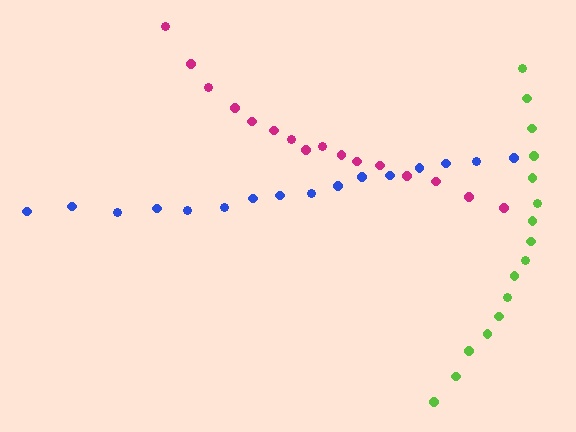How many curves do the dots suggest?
There are 3 distinct paths.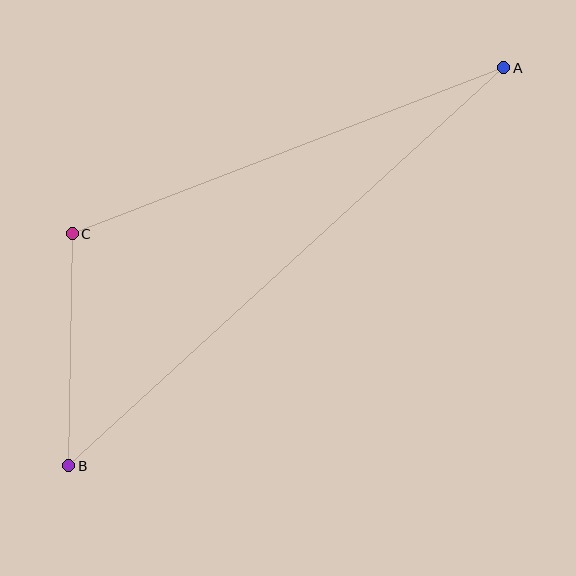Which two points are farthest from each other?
Points A and B are farthest from each other.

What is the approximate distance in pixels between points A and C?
The distance between A and C is approximately 462 pixels.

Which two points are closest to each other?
Points B and C are closest to each other.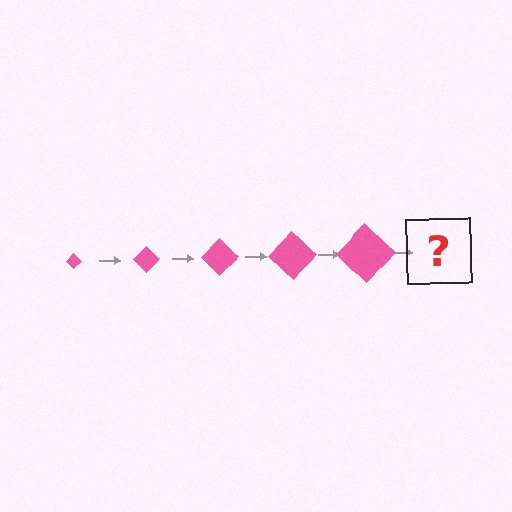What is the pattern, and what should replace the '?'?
The pattern is that the diamond gets progressively larger each step. The '?' should be a pink diamond, larger than the previous one.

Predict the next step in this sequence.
The next step is a pink diamond, larger than the previous one.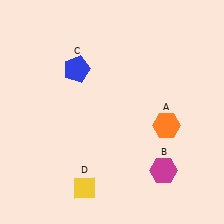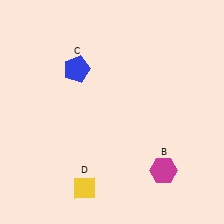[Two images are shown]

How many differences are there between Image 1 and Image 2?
There is 1 difference between the two images.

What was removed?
The orange hexagon (A) was removed in Image 2.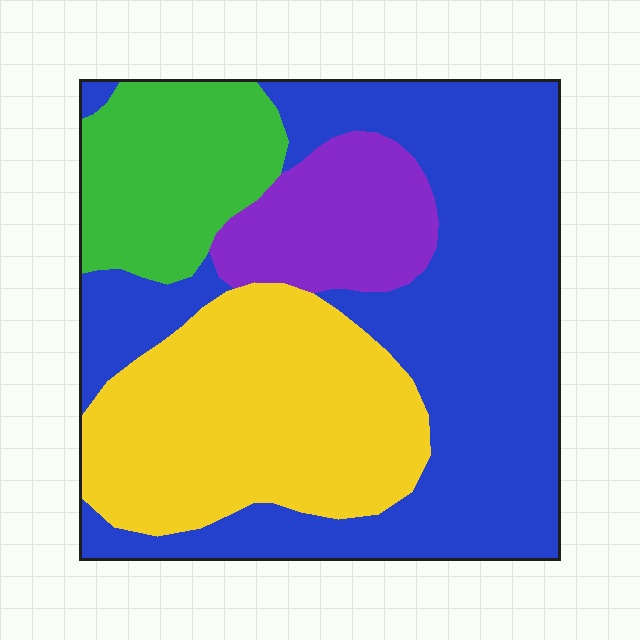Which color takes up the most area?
Blue, at roughly 45%.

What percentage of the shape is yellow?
Yellow covers roughly 30% of the shape.